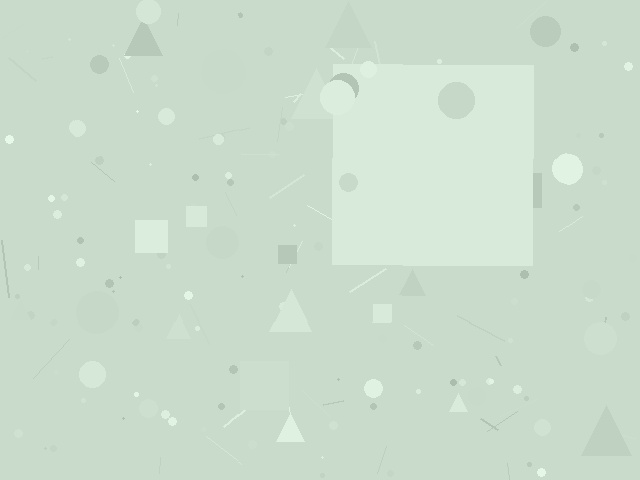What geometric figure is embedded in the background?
A square is embedded in the background.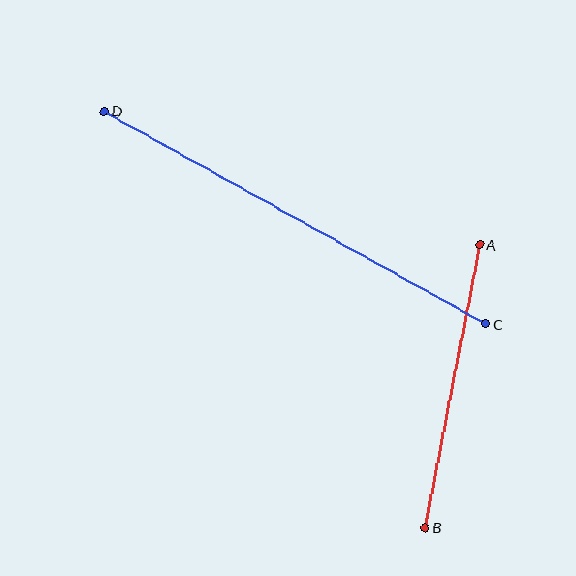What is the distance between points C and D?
The distance is approximately 437 pixels.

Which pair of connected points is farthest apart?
Points C and D are farthest apart.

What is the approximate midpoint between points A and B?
The midpoint is at approximately (452, 386) pixels.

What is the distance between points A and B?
The distance is approximately 288 pixels.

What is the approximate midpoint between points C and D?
The midpoint is at approximately (295, 218) pixels.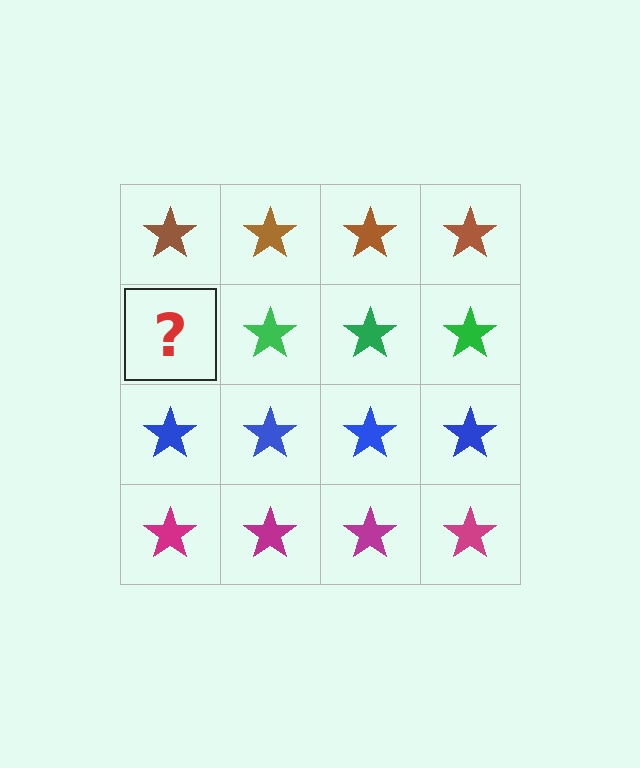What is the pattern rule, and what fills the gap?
The rule is that each row has a consistent color. The gap should be filled with a green star.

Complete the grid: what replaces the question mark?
The question mark should be replaced with a green star.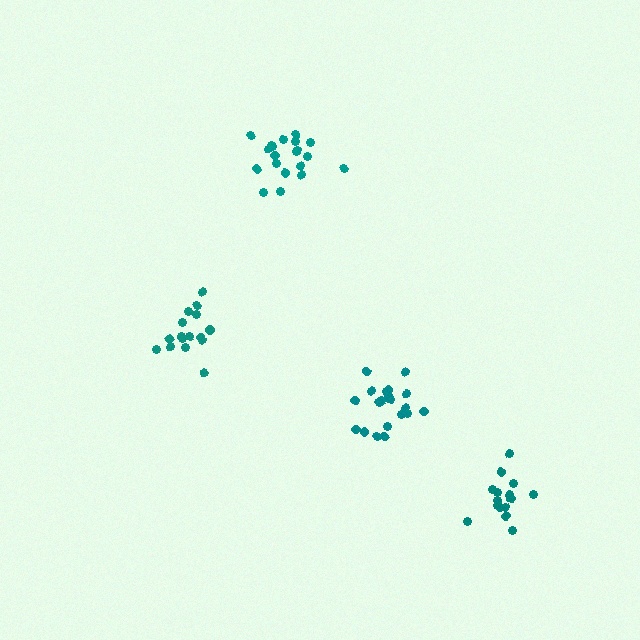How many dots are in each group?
Group 1: 16 dots, Group 2: 15 dots, Group 3: 21 dots, Group 4: 20 dots (72 total).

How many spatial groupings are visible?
There are 4 spatial groupings.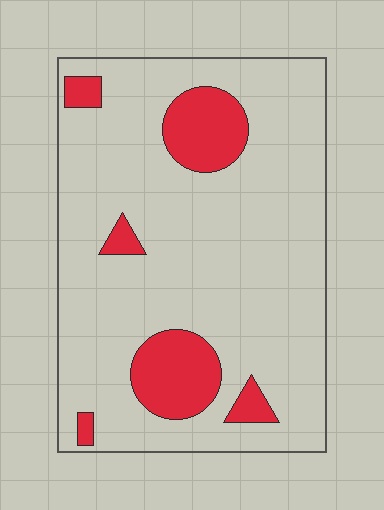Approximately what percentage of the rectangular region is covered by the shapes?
Approximately 15%.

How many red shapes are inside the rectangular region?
6.